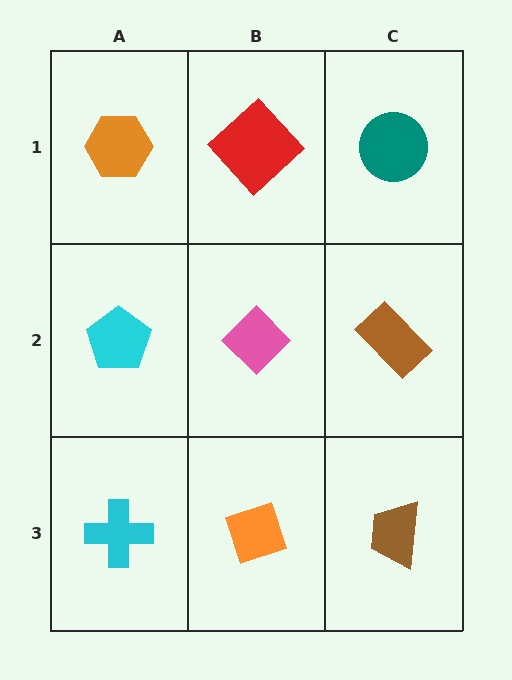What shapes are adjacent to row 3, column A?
A cyan pentagon (row 2, column A), an orange diamond (row 3, column B).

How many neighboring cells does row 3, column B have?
3.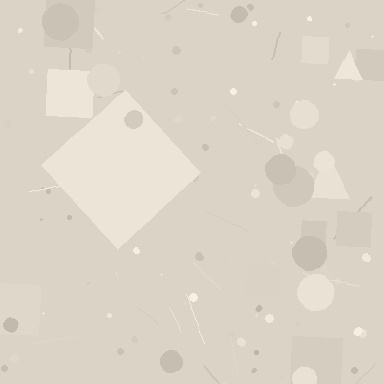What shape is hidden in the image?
A diamond is hidden in the image.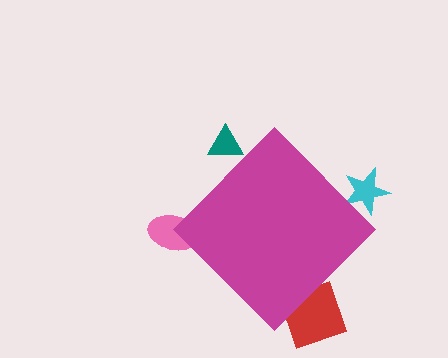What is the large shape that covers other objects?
A magenta diamond.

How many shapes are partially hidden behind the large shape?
4 shapes are partially hidden.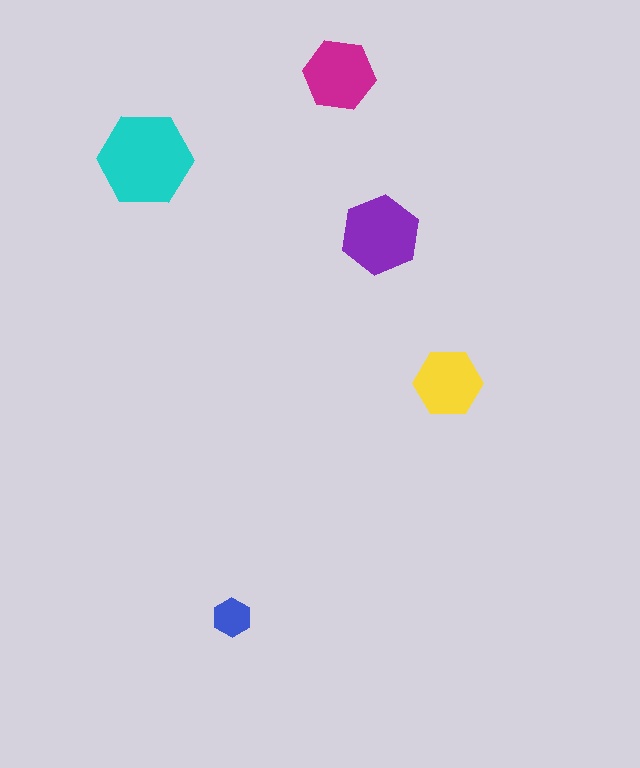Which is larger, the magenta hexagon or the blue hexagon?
The magenta one.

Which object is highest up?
The magenta hexagon is topmost.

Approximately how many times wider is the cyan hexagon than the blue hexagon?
About 2.5 times wider.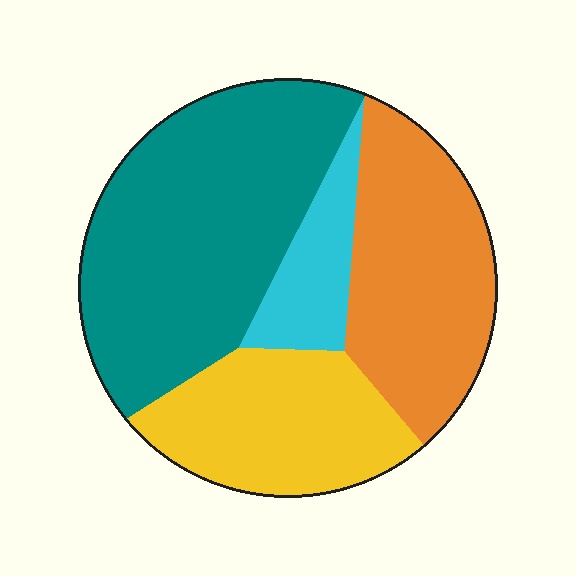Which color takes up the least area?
Cyan, at roughly 10%.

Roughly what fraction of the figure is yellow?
Yellow covers 22% of the figure.